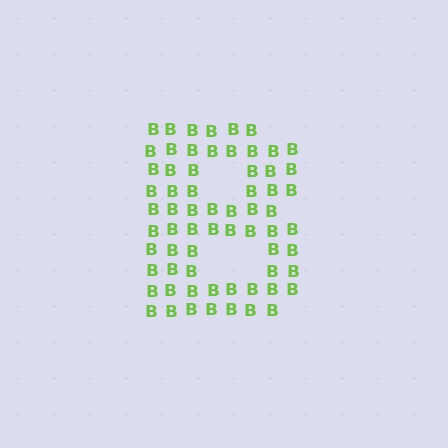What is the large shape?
The large shape is the letter B.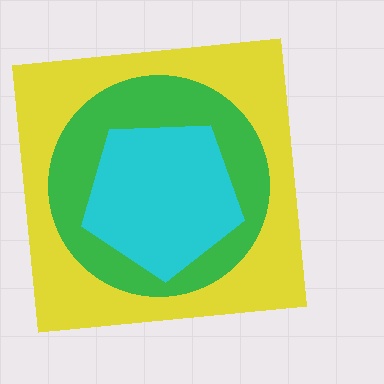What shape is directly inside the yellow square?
The green circle.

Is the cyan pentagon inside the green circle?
Yes.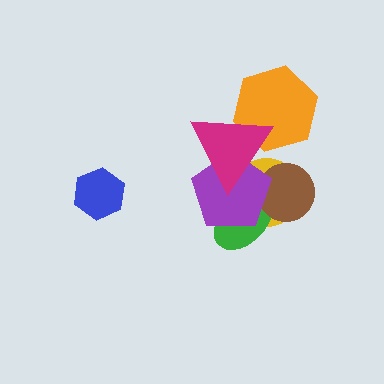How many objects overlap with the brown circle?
3 objects overlap with the brown circle.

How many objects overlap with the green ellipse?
4 objects overlap with the green ellipse.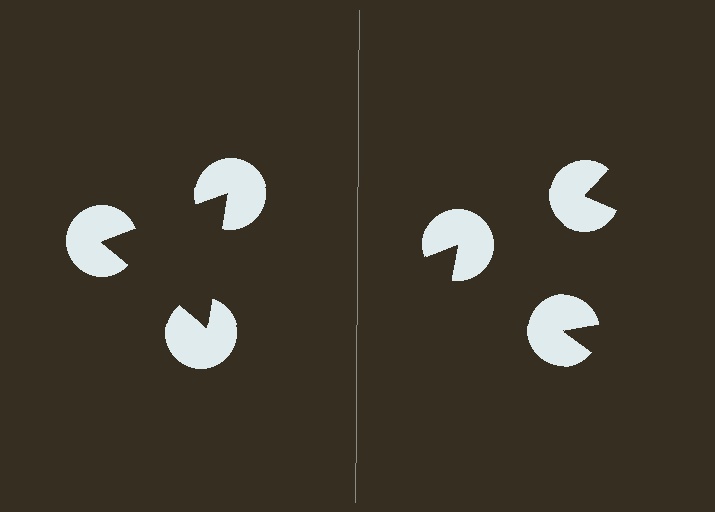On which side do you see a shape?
An illusory triangle appears on the left side. On the right side the wedge cuts are rotated, so no coherent shape forms.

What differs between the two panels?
The pac-man discs are positioned identically on both sides; only the wedge orientations differ. On the left they align to a triangle; on the right they are misaligned.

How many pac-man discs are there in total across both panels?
6 — 3 on each side.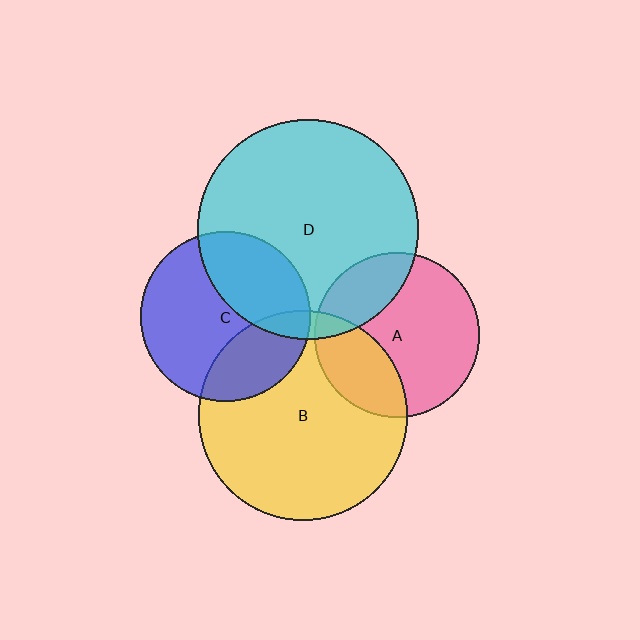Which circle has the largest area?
Circle D (cyan).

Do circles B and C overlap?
Yes.